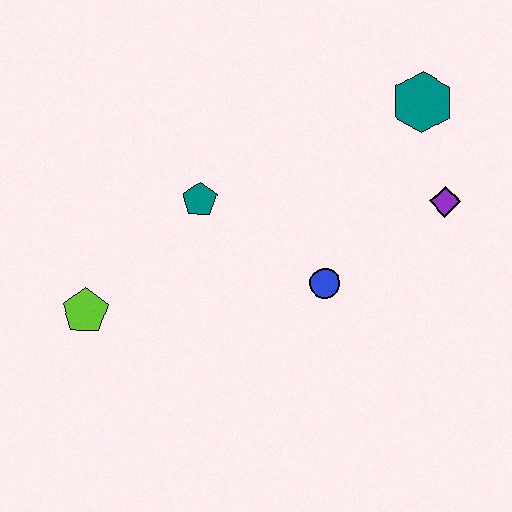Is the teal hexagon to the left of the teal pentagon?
No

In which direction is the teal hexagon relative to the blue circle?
The teal hexagon is above the blue circle.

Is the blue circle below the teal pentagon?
Yes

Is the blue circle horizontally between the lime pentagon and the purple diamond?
Yes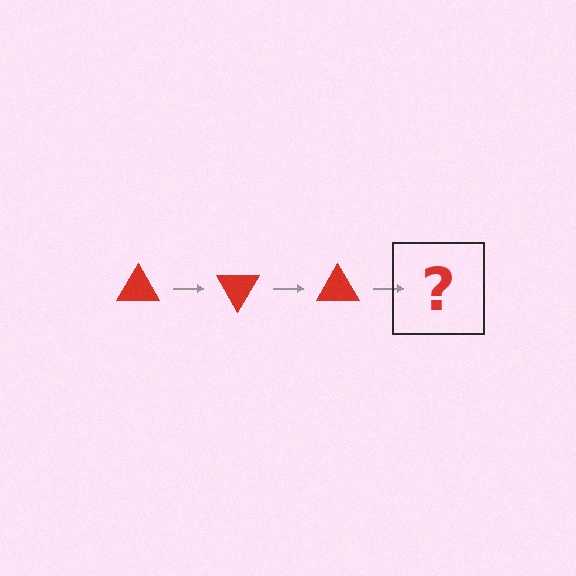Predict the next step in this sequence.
The next step is a red triangle rotated 180 degrees.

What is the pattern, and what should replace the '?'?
The pattern is that the triangle rotates 60 degrees each step. The '?' should be a red triangle rotated 180 degrees.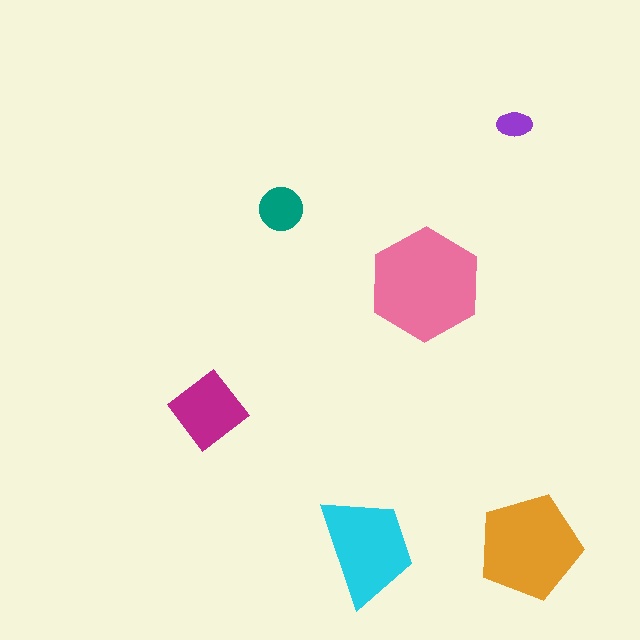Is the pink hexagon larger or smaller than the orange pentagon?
Larger.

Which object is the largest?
The pink hexagon.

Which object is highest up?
The purple ellipse is topmost.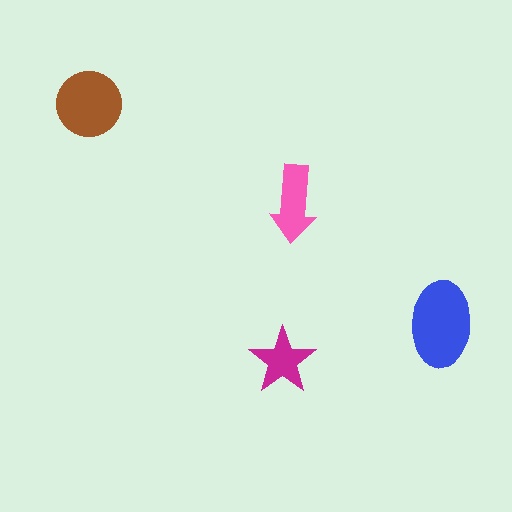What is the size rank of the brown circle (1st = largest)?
2nd.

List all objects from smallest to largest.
The magenta star, the pink arrow, the brown circle, the blue ellipse.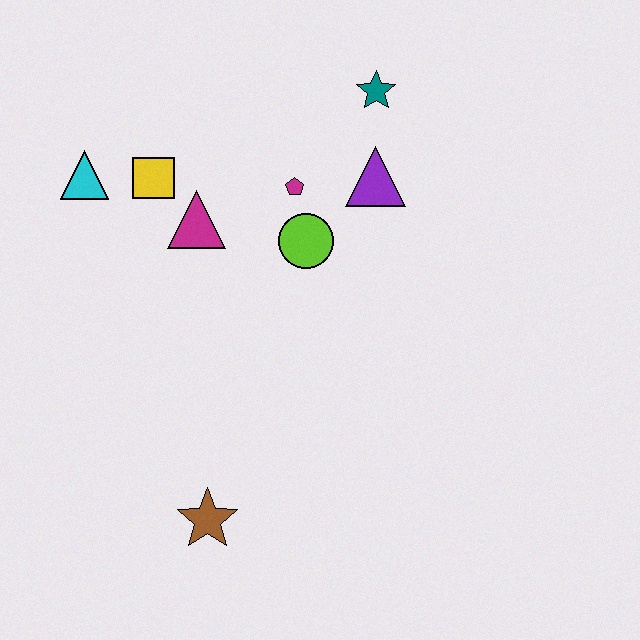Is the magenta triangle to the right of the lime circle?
No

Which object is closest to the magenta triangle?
The yellow square is closest to the magenta triangle.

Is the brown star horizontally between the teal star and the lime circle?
No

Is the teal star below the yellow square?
No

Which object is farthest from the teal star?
The brown star is farthest from the teal star.